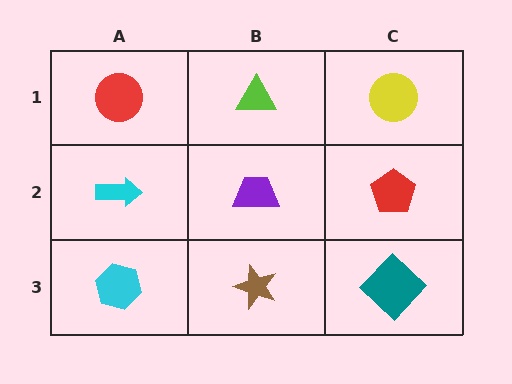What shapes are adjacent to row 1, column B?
A purple trapezoid (row 2, column B), a red circle (row 1, column A), a yellow circle (row 1, column C).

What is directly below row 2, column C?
A teal diamond.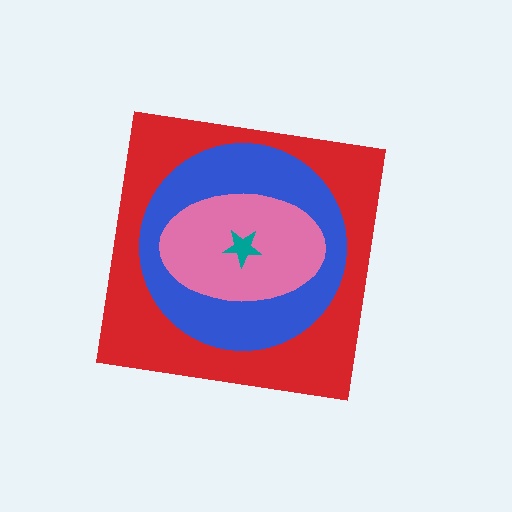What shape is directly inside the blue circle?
The pink ellipse.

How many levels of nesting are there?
4.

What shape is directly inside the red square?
The blue circle.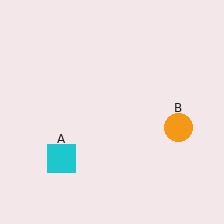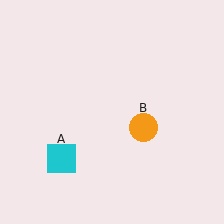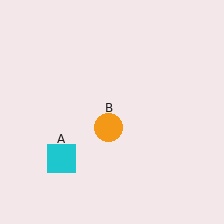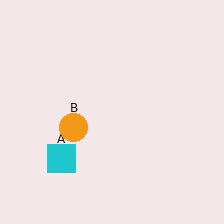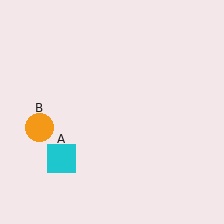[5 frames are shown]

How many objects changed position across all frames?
1 object changed position: orange circle (object B).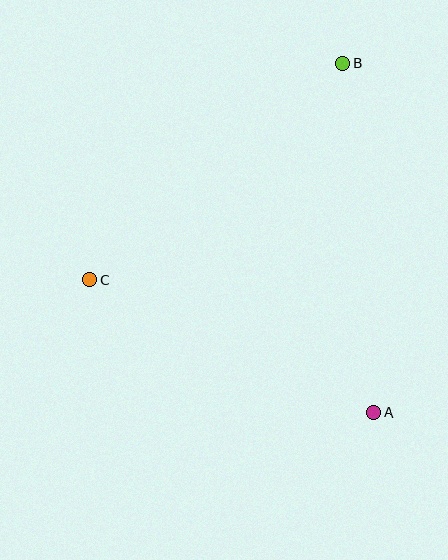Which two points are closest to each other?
Points A and C are closest to each other.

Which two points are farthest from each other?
Points A and B are farthest from each other.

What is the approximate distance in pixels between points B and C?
The distance between B and C is approximately 333 pixels.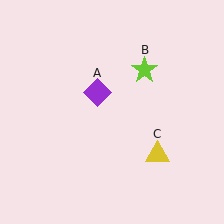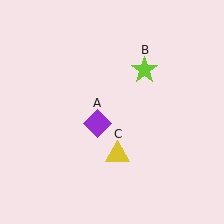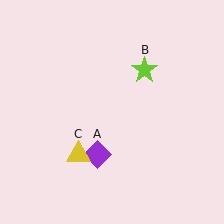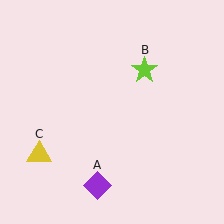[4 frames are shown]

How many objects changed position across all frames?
2 objects changed position: purple diamond (object A), yellow triangle (object C).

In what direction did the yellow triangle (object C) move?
The yellow triangle (object C) moved left.